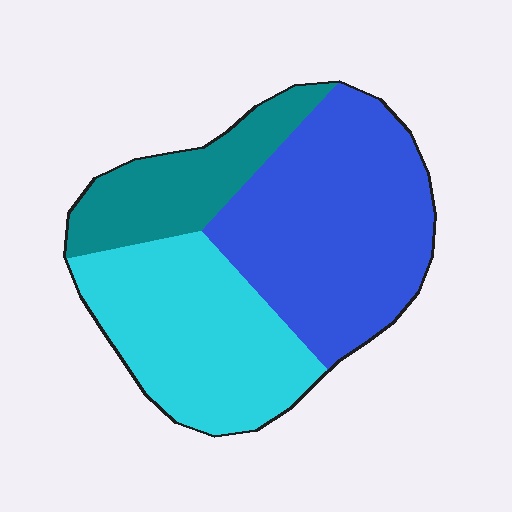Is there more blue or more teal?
Blue.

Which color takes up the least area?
Teal, at roughly 20%.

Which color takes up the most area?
Blue, at roughly 45%.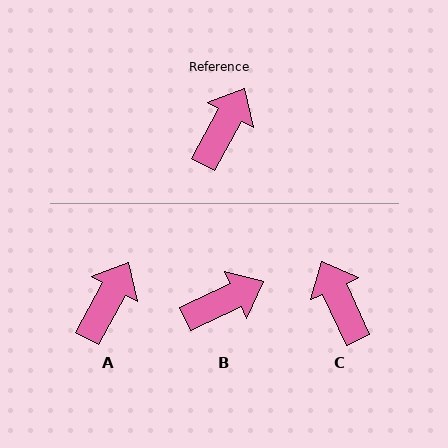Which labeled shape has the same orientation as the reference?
A.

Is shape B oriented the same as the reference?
No, it is off by about 36 degrees.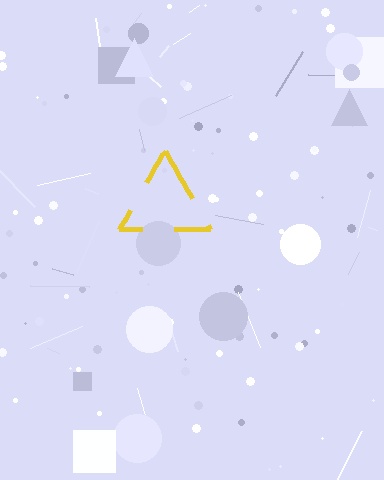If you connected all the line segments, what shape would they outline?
They would outline a triangle.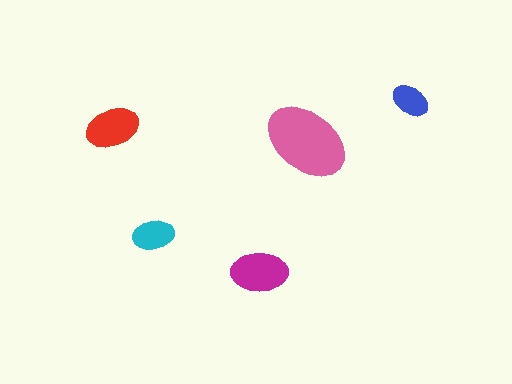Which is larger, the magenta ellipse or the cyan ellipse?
The magenta one.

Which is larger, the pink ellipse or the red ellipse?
The pink one.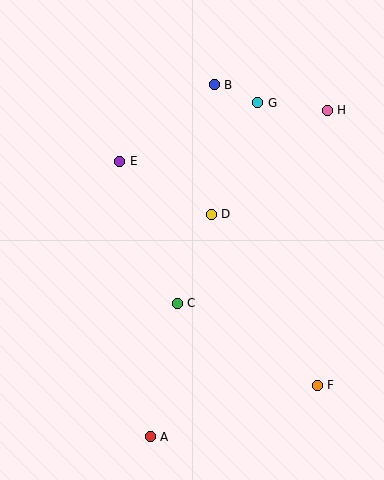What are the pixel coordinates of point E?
Point E is at (120, 161).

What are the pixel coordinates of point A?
Point A is at (150, 437).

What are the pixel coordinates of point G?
Point G is at (258, 103).